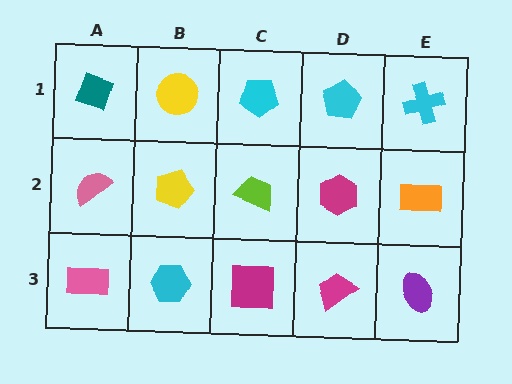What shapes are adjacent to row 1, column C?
A lime trapezoid (row 2, column C), a yellow circle (row 1, column B), a cyan pentagon (row 1, column D).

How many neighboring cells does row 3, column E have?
2.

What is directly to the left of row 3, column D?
A magenta square.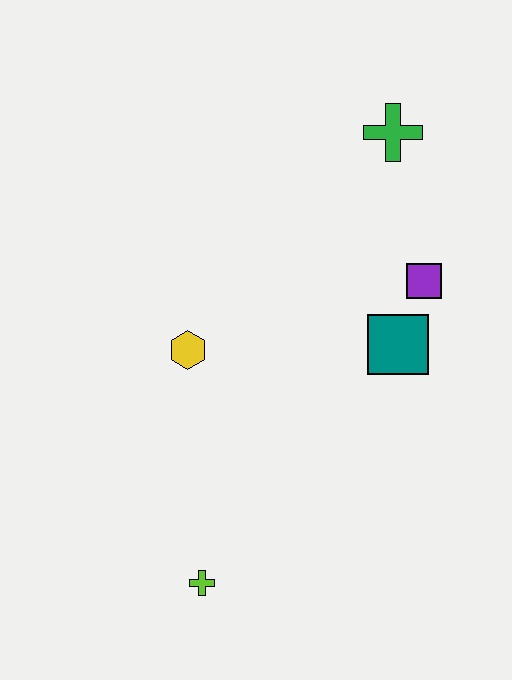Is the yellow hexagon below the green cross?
Yes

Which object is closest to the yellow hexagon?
The teal square is closest to the yellow hexagon.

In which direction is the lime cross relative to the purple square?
The lime cross is below the purple square.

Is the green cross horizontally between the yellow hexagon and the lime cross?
No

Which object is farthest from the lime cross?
The green cross is farthest from the lime cross.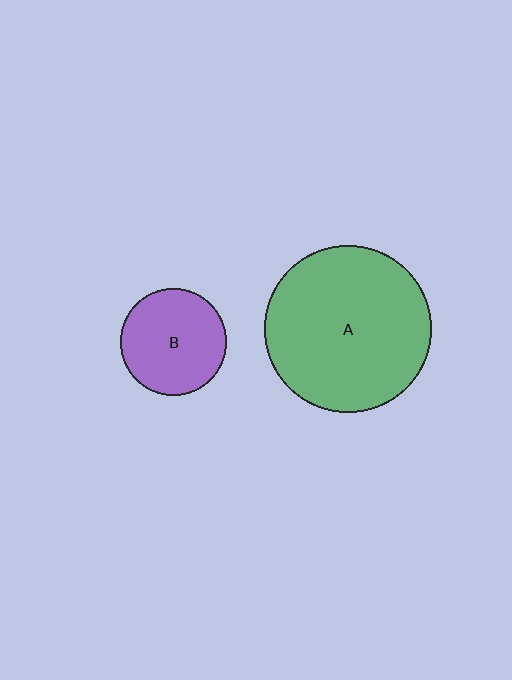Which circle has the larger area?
Circle A (green).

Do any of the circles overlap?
No, none of the circles overlap.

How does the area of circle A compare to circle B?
Approximately 2.5 times.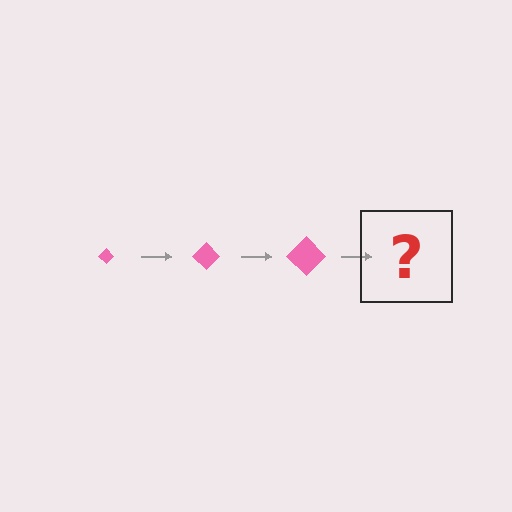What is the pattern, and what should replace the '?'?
The pattern is that the diamond gets progressively larger each step. The '?' should be a pink diamond, larger than the previous one.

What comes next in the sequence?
The next element should be a pink diamond, larger than the previous one.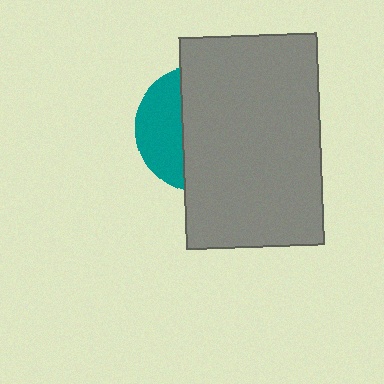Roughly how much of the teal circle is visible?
A small part of it is visible (roughly 33%).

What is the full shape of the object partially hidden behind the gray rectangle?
The partially hidden object is a teal circle.